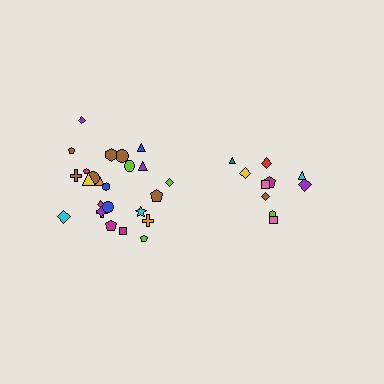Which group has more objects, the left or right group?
The left group.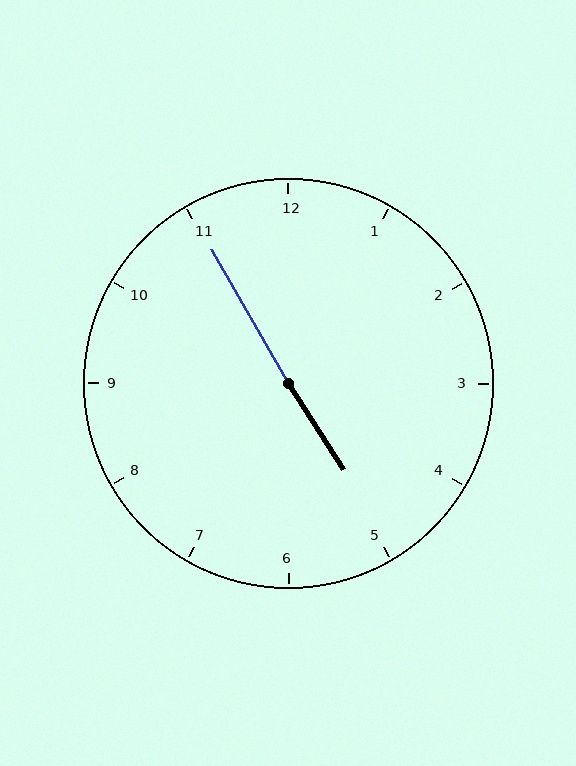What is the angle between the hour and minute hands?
Approximately 178 degrees.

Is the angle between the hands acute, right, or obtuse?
It is obtuse.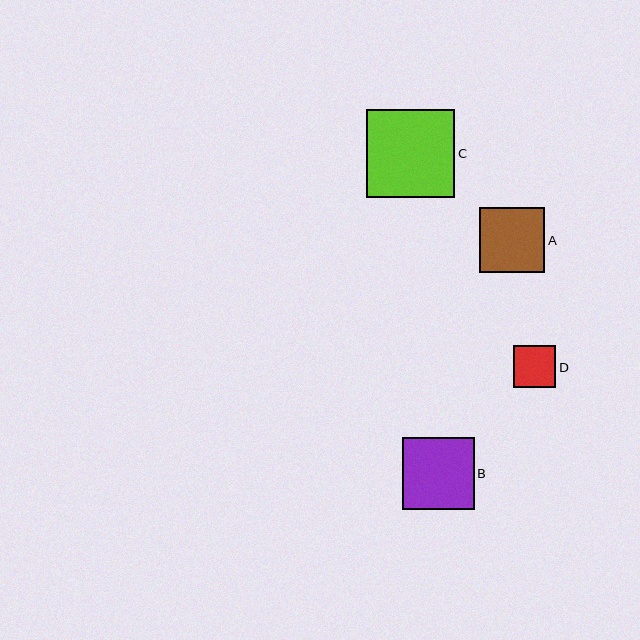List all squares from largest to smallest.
From largest to smallest: C, B, A, D.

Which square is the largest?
Square C is the largest with a size of approximately 88 pixels.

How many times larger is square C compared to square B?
Square C is approximately 1.2 times the size of square B.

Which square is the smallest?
Square D is the smallest with a size of approximately 42 pixels.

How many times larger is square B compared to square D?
Square B is approximately 1.7 times the size of square D.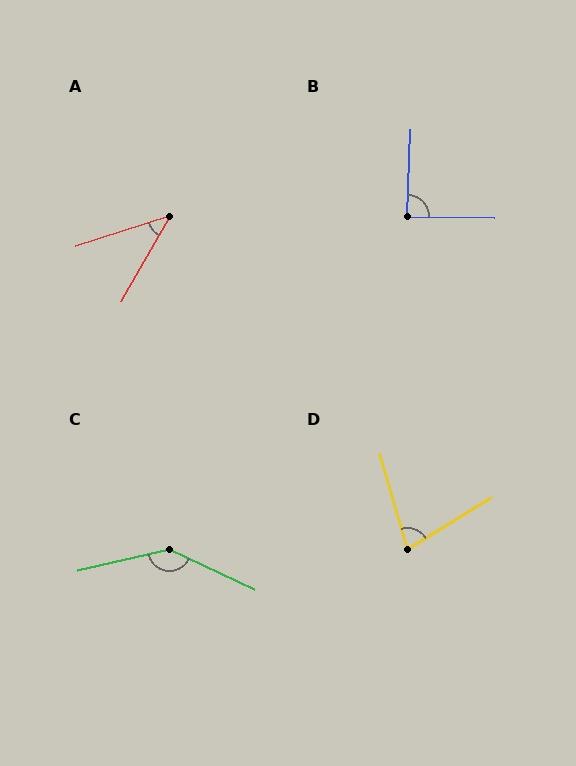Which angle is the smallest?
A, at approximately 43 degrees.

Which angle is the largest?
C, at approximately 142 degrees.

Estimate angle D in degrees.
Approximately 74 degrees.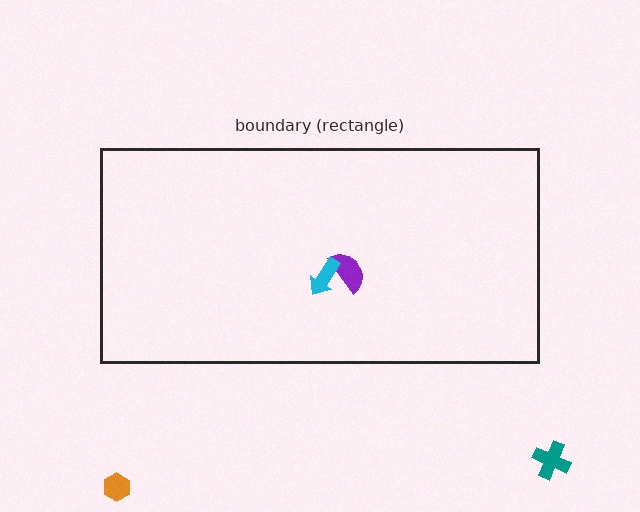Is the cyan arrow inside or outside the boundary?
Inside.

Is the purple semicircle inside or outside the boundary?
Inside.